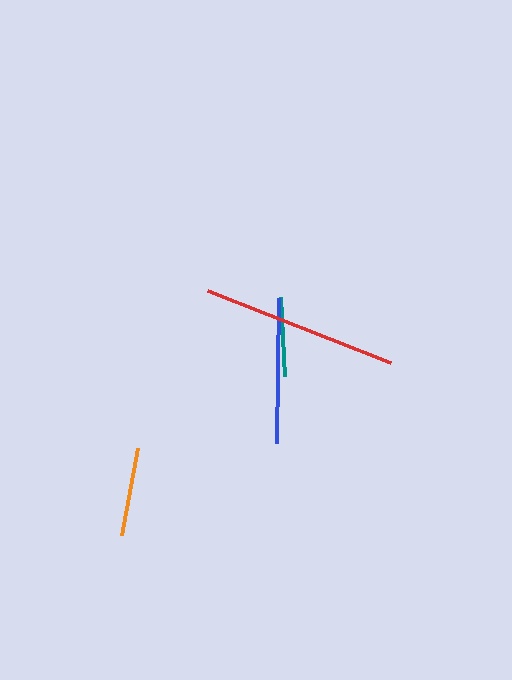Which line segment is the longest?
The red line is the longest at approximately 197 pixels.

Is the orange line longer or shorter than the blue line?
The blue line is longer than the orange line.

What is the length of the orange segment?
The orange segment is approximately 88 pixels long.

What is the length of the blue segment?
The blue segment is approximately 145 pixels long.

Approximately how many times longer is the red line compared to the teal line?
The red line is approximately 2.5 times the length of the teal line.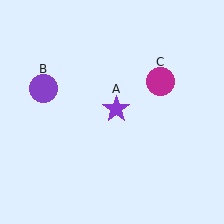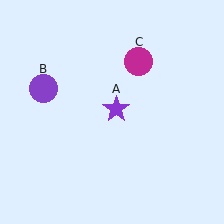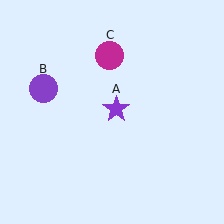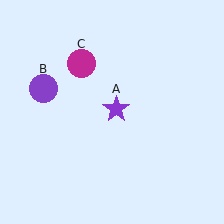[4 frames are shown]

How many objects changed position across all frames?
1 object changed position: magenta circle (object C).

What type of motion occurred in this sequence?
The magenta circle (object C) rotated counterclockwise around the center of the scene.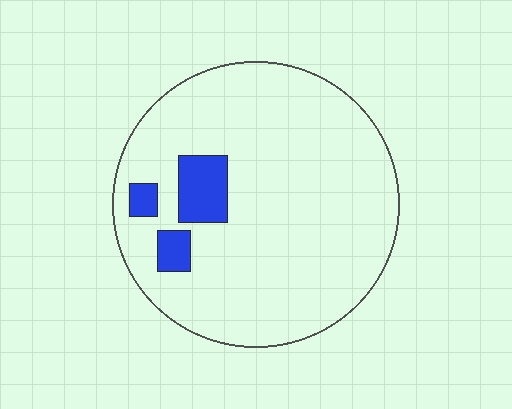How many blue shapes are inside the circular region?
3.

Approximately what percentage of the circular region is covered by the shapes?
Approximately 10%.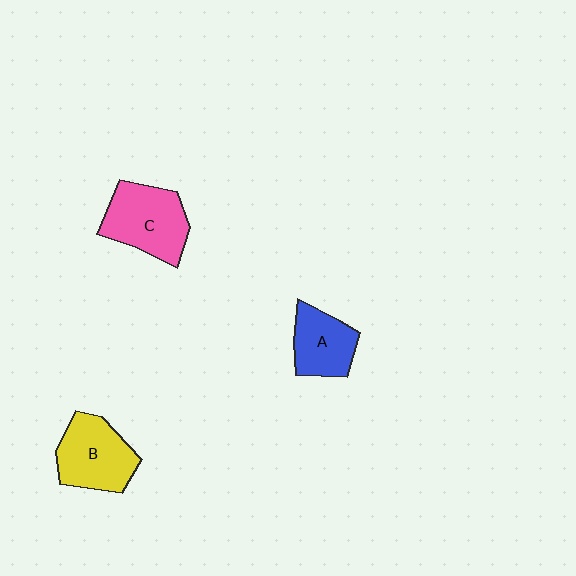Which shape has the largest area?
Shape C (pink).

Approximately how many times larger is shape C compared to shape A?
Approximately 1.4 times.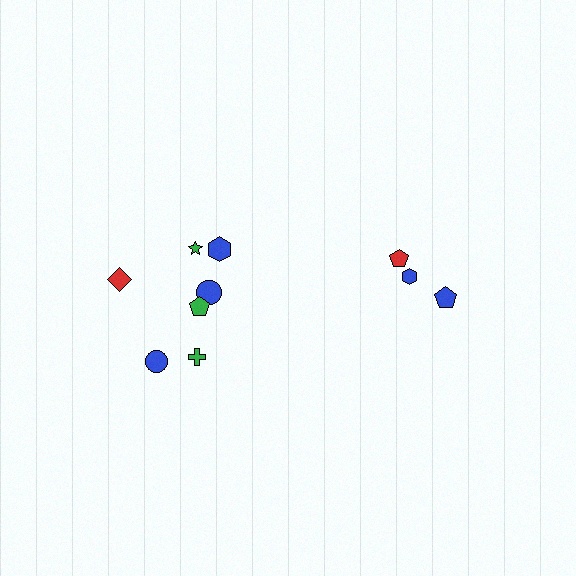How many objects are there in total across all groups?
There are 10 objects.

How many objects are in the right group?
There are 3 objects.